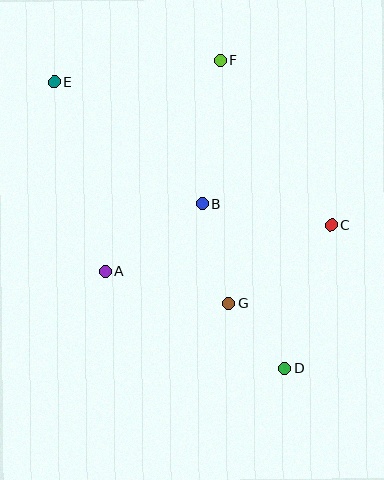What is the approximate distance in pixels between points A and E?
The distance between A and E is approximately 196 pixels.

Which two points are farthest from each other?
Points D and E are farthest from each other.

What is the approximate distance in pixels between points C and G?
The distance between C and G is approximately 129 pixels.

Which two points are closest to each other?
Points D and G are closest to each other.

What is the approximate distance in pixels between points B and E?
The distance between B and E is approximately 191 pixels.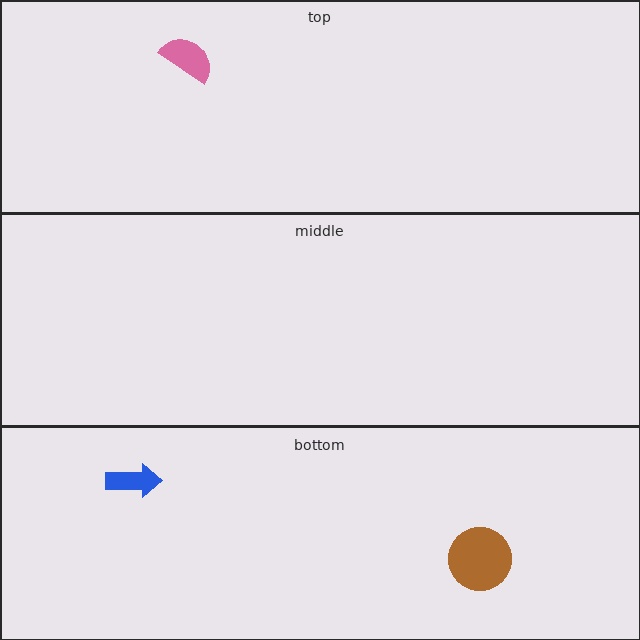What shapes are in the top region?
The pink semicircle.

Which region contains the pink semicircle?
The top region.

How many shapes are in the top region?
1.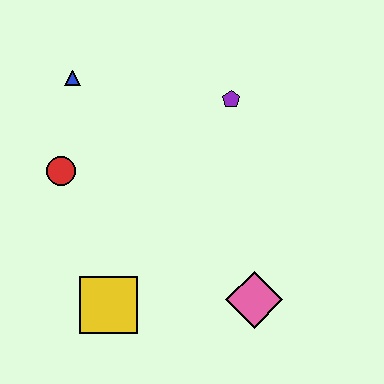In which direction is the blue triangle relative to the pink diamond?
The blue triangle is above the pink diamond.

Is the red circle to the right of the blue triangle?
No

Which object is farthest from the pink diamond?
The blue triangle is farthest from the pink diamond.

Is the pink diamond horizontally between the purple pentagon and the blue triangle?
No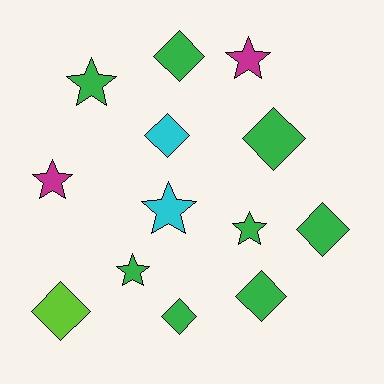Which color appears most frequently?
Green, with 8 objects.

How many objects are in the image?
There are 13 objects.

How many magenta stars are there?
There are 2 magenta stars.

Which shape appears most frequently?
Diamond, with 7 objects.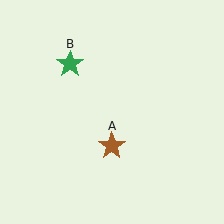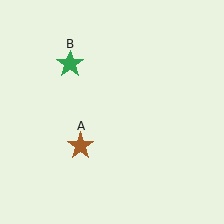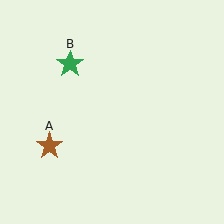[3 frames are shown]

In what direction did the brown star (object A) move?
The brown star (object A) moved left.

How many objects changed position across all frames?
1 object changed position: brown star (object A).